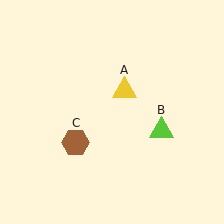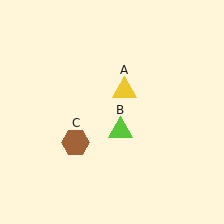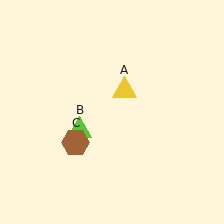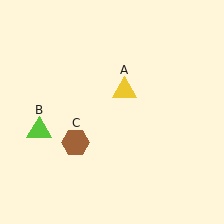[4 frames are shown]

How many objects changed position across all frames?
1 object changed position: lime triangle (object B).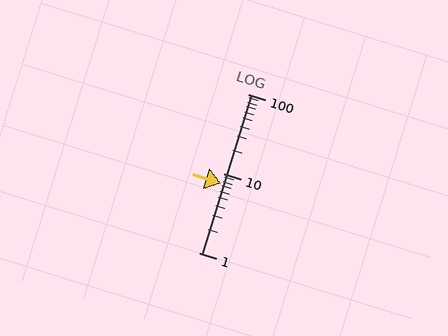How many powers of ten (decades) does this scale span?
The scale spans 2 decades, from 1 to 100.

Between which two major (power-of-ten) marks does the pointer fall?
The pointer is between 1 and 10.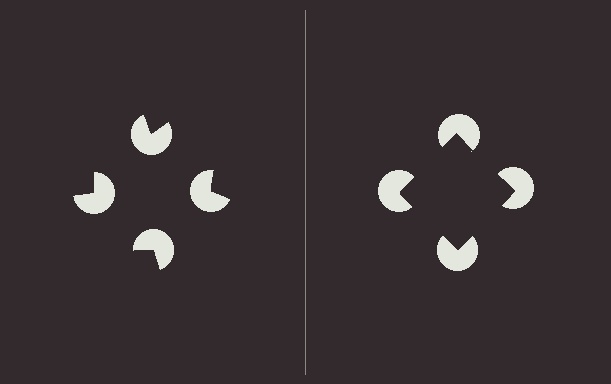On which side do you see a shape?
An illusory square appears on the right side. On the left side the wedge cuts are rotated, so no coherent shape forms.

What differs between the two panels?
The pac-man discs are positioned identically on both sides; only the wedge orientations differ. On the right they align to a square; on the left they are misaligned.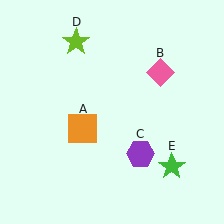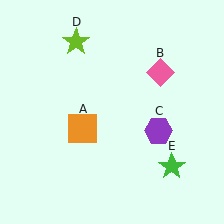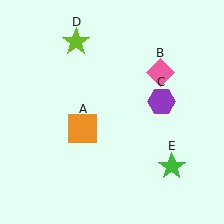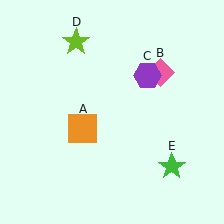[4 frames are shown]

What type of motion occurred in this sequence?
The purple hexagon (object C) rotated counterclockwise around the center of the scene.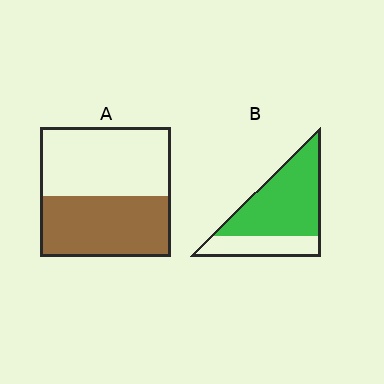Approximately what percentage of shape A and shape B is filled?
A is approximately 45% and B is approximately 70%.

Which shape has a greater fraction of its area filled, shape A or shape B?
Shape B.